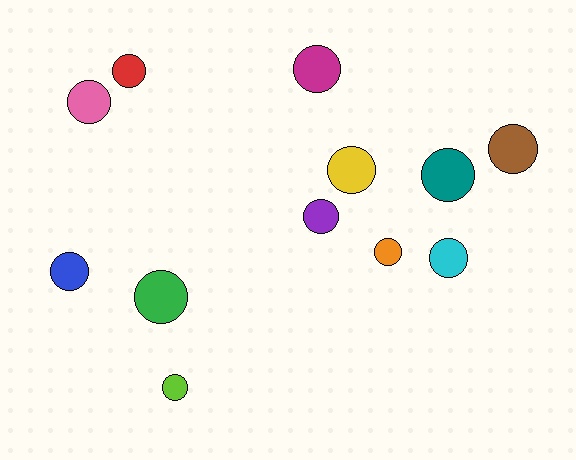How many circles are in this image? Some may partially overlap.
There are 12 circles.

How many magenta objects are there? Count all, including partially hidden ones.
There is 1 magenta object.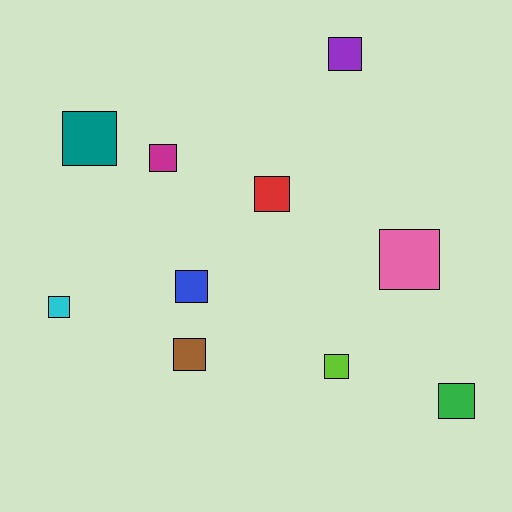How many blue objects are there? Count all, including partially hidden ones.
There is 1 blue object.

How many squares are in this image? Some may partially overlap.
There are 10 squares.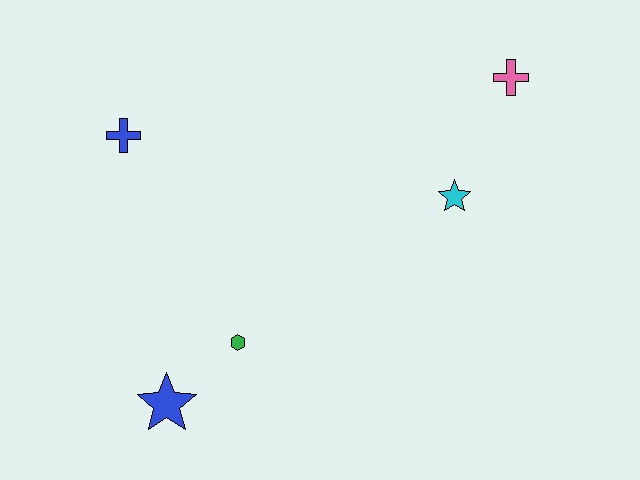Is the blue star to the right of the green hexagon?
No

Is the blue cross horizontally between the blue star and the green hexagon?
No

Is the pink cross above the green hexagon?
Yes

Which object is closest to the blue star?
The green hexagon is closest to the blue star.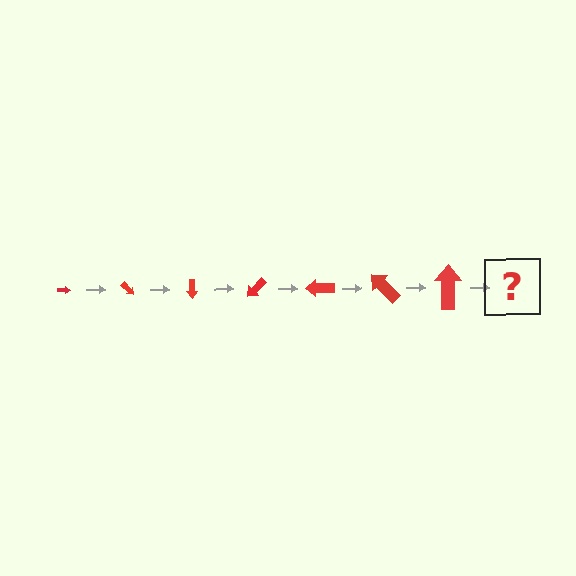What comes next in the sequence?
The next element should be an arrow, larger than the previous one and rotated 315 degrees from the start.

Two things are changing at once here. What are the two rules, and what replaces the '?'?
The two rules are that the arrow grows larger each step and it rotates 45 degrees each step. The '?' should be an arrow, larger than the previous one and rotated 315 degrees from the start.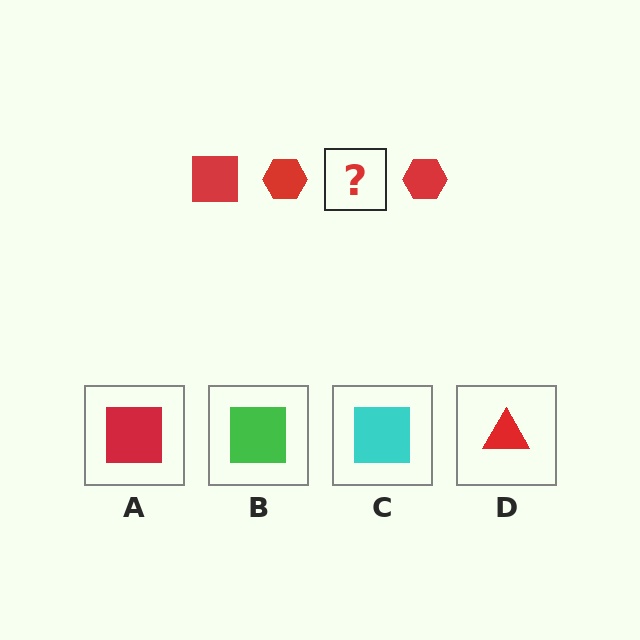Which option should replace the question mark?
Option A.